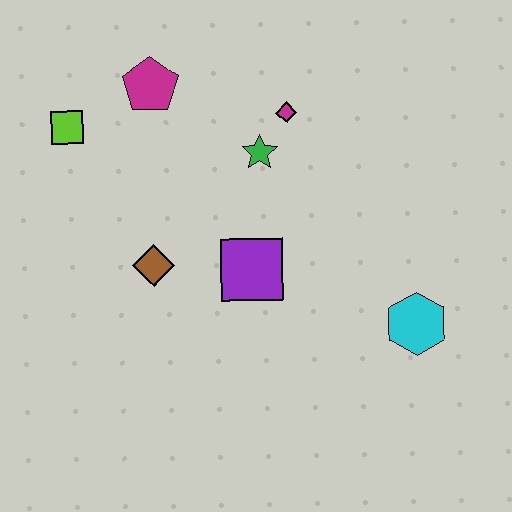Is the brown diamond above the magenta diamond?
No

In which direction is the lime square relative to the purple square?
The lime square is to the left of the purple square.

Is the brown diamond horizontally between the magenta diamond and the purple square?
No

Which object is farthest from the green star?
The cyan hexagon is farthest from the green star.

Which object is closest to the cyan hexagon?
The purple square is closest to the cyan hexagon.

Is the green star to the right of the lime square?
Yes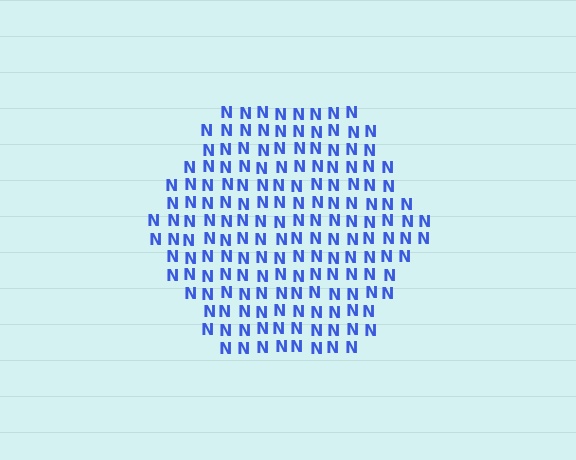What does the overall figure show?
The overall figure shows a hexagon.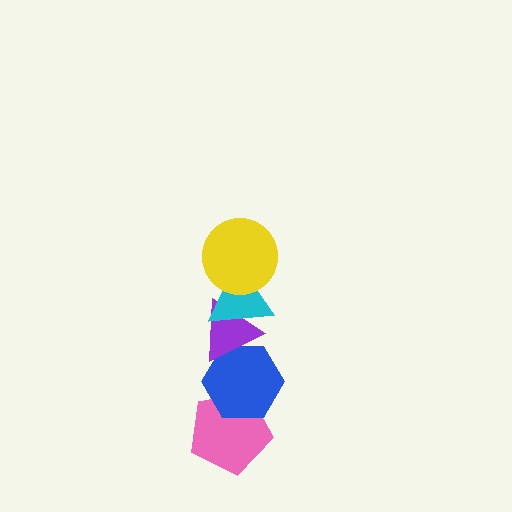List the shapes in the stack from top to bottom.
From top to bottom: the yellow circle, the cyan triangle, the purple triangle, the blue hexagon, the pink pentagon.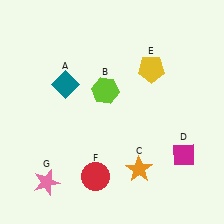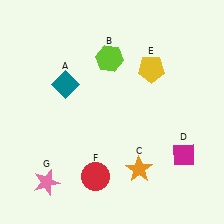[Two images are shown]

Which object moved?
The lime hexagon (B) moved up.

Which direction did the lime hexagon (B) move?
The lime hexagon (B) moved up.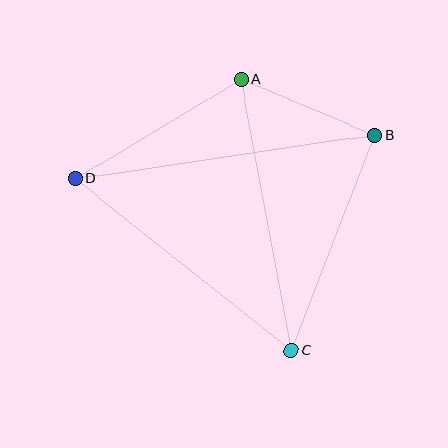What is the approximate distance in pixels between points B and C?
The distance between B and C is approximately 231 pixels.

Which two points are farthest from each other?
Points B and D are farthest from each other.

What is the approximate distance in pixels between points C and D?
The distance between C and D is approximately 275 pixels.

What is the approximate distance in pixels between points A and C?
The distance between A and C is approximately 276 pixels.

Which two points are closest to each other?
Points A and B are closest to each other.